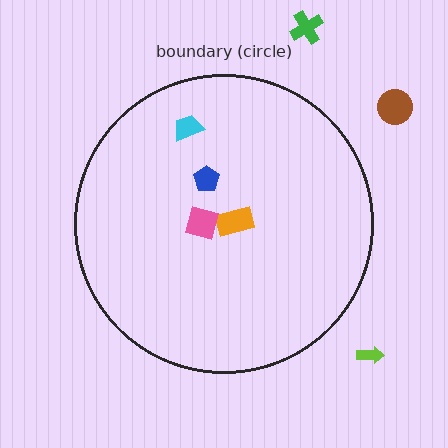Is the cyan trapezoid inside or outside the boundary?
Inside.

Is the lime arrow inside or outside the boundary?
Outside.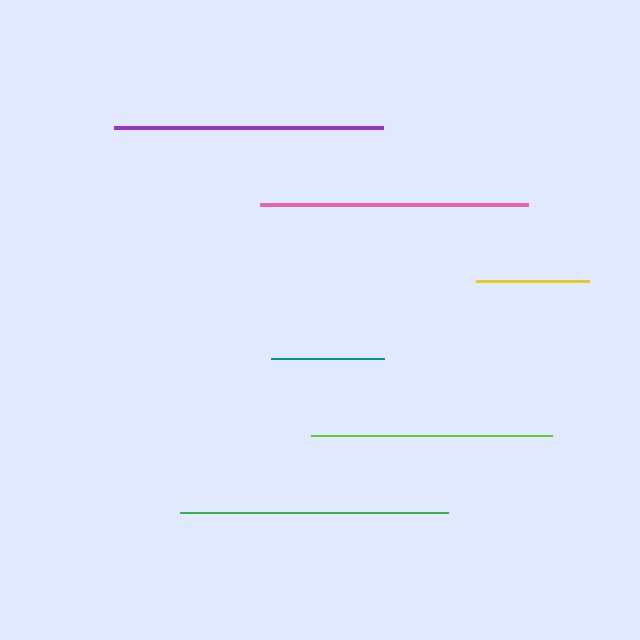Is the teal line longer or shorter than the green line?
The green line is longer than the teal line.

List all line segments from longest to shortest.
From longest to shortest: purple, green, pink, lime, yellow, teal.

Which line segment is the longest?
The purple line is the longest at approximately 268 pixels.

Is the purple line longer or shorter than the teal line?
The purple line is longer than the teal line.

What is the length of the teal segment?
The teal segment is approximately 113 pixels long.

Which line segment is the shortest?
The teal line is the shortest at approximately 113 pixels.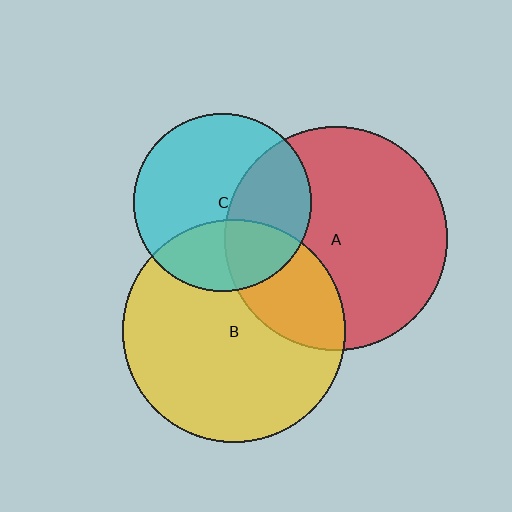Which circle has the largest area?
Circle A (red).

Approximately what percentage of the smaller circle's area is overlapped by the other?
Approximately 25%.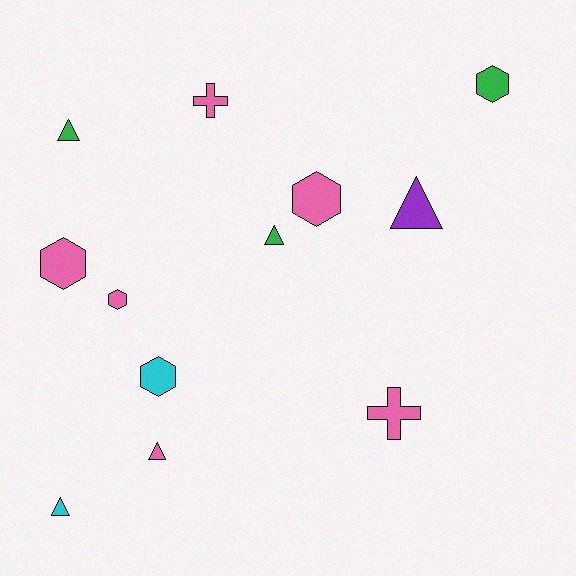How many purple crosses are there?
There are no purple crosses.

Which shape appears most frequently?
Triangle, with 5 objects.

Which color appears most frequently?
Pink, with 6 objects.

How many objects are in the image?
There are 12 objects.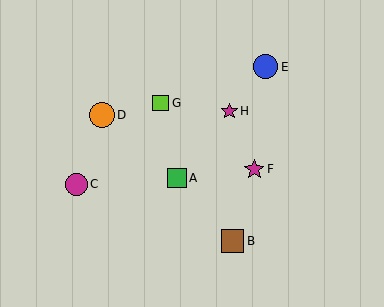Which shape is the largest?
The orange circle (labeled D) is the largest.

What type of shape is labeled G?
Shape G is a lime square.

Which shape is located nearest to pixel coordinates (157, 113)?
The lime square (labeled G) at (161, 103) is nearest to that location.